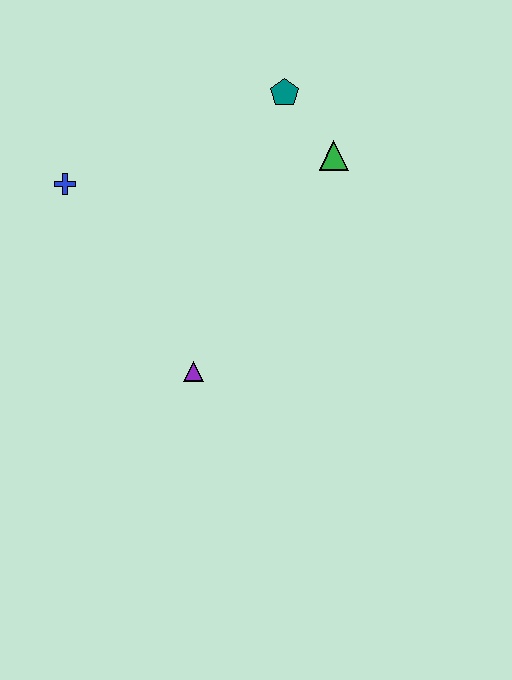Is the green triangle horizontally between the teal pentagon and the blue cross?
No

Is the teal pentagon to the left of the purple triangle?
No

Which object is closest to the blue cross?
The purple triangle is closest to the blue cross.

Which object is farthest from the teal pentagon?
The purple triangle is farthest from the teal pentagon.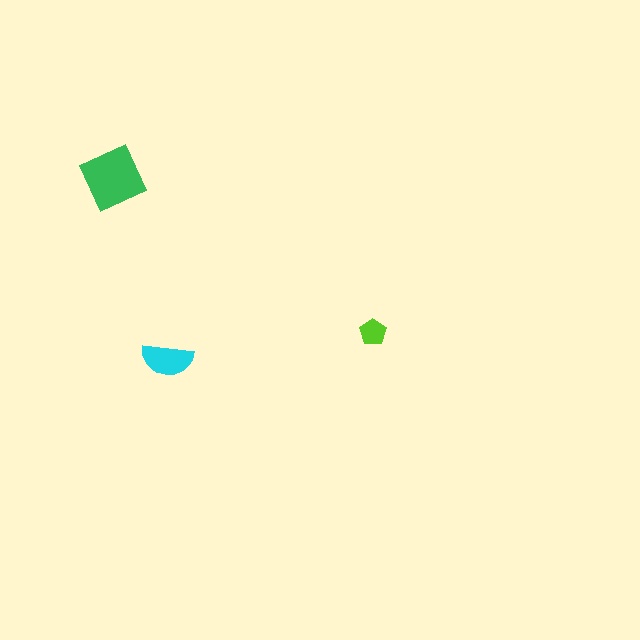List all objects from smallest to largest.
The lime pentagon, the cyan semicircle, the green square.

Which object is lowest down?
The cyan semicircle is bottommost.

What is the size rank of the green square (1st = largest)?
1st.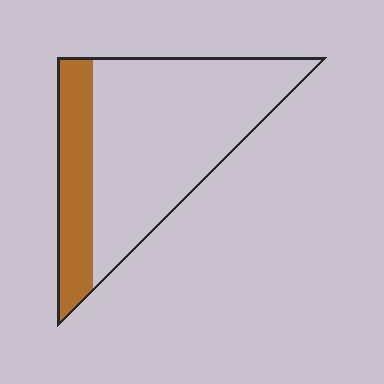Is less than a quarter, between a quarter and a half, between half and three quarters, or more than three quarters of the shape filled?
Less than a quarter.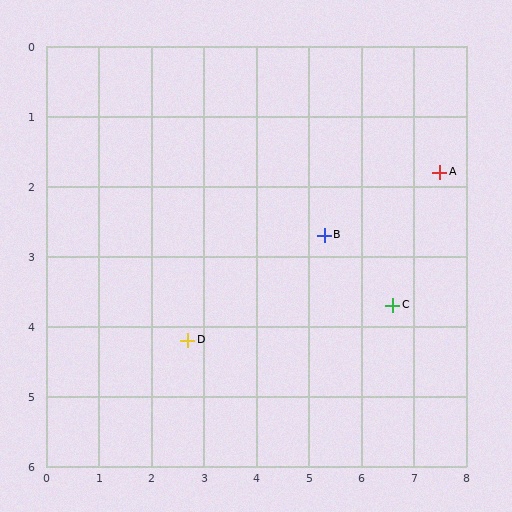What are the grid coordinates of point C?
Point C is at approximately (6.6, 3.7).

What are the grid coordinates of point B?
Point B is at approximately (5.3, 2.7).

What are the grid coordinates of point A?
Point A is at approximately (7.5, 1.8).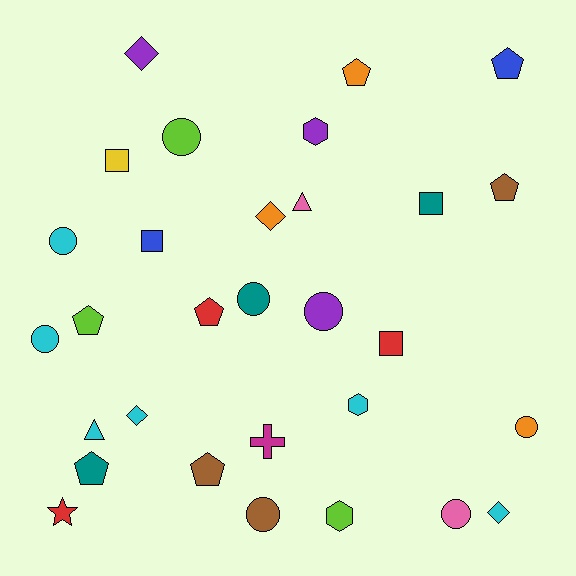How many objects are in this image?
There are 30 objects.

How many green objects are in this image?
There are no green objects.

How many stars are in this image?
There is 1 star.